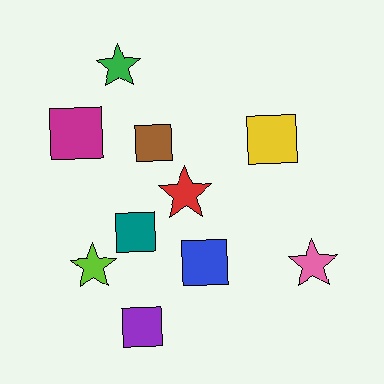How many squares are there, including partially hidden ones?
There are 6 squares.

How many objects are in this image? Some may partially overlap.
There are 10 objects.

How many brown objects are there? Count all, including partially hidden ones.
There is 1 brown object.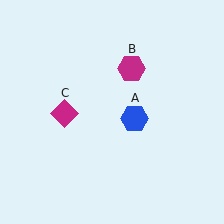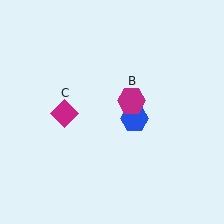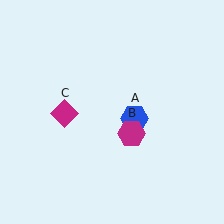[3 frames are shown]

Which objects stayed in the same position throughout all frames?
Blue hexagon (object A) and magenta diamond (object C) remained stationary.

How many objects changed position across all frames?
1 object changed position: magenta hexagon (object B).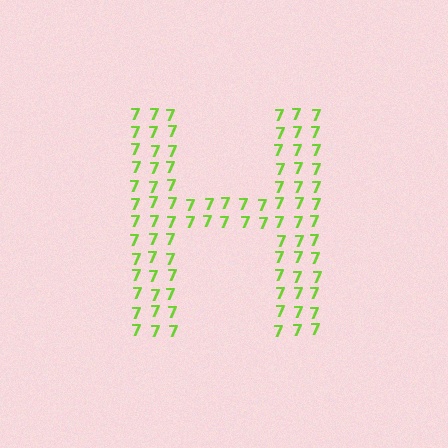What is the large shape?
The large shape is the letter H.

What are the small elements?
The small elements are digit 7's.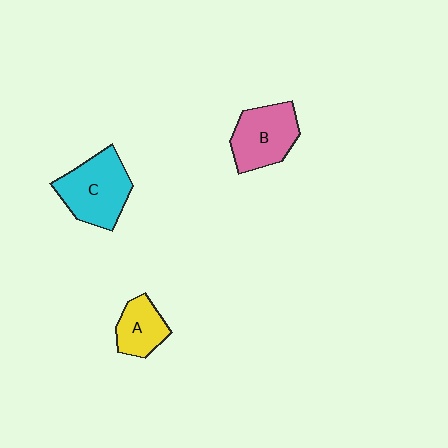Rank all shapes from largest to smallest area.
From largest to smallest: C (cyan), B (pink), A (yellow).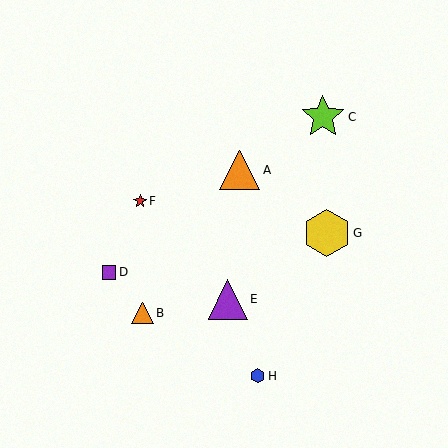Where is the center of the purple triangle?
The center of the purple triangle is at (228, 299).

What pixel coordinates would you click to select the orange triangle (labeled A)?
Click at (240, 170) to select the orange triangle A.